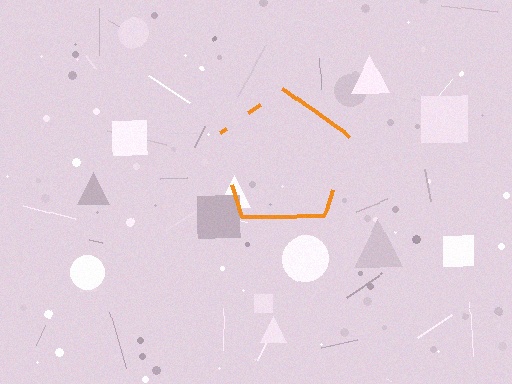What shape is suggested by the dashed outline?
The dashed outline suggests a pentagon.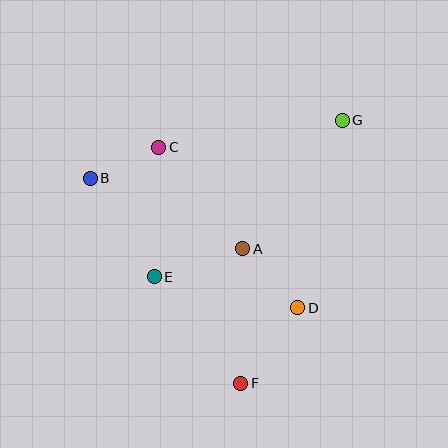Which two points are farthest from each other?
Points F and G are farthest from each other.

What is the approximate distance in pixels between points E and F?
The distance between E and F is approximately 137 pixels.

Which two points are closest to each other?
Points B and C are closest to each other.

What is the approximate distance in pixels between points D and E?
The distance between D and E is approximately 147 pixels.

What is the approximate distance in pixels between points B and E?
The distance between B and E is approximately 118 pixels.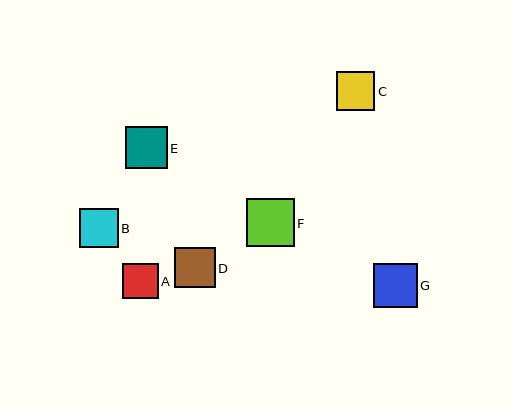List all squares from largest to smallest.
From largest to smallest: F, G, E, D, C, B, A.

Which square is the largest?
Square F is the largest with a size of approximately 48 pixels.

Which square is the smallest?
Square A is the smallest with a size of approximately 36 pixels.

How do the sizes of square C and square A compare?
Square C and square A are approximately the same size.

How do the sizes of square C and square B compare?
Square C and square B are approximately the same size.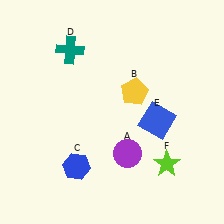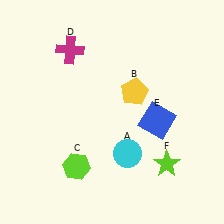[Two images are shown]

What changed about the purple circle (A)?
In Image 1, A is purple. In Image 2, it changed to cyan.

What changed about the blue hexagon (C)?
In Image 1, C is blue. In Image 2, it changed to lime.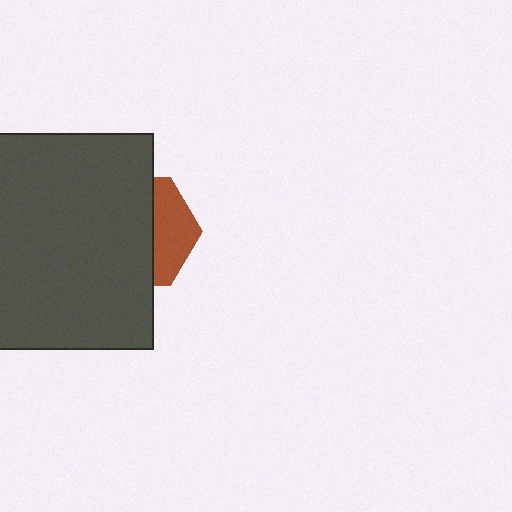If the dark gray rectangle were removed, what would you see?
You would see the complete brown hexagon.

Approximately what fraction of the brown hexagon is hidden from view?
Roughly 65% of the brown hexagon is hidden behind the dark gray rectangle.